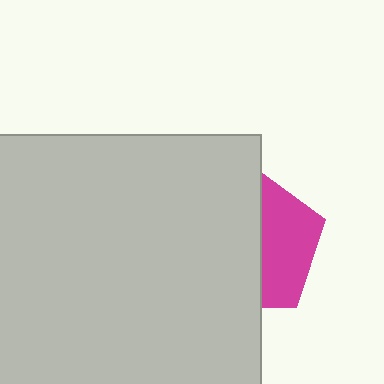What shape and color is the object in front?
The object in front is a light gray square.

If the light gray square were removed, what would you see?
You would see the complete magenta pentagon.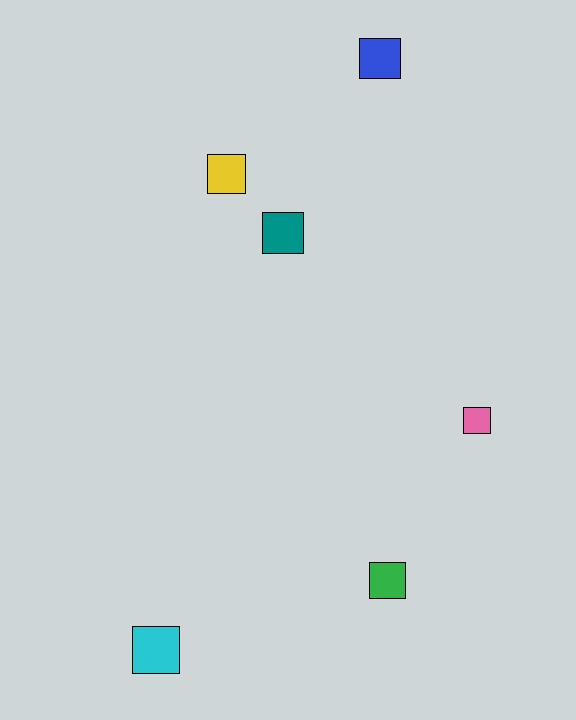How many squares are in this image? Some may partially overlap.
There are 6 squares.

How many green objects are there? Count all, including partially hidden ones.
There is 1 green object.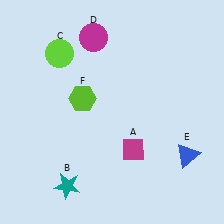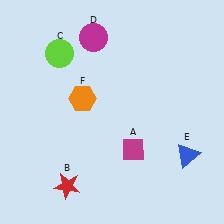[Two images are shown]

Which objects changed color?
B changed from teal to red. F changed from lime to orange.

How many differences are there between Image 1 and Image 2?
There are 2 differences between the two images.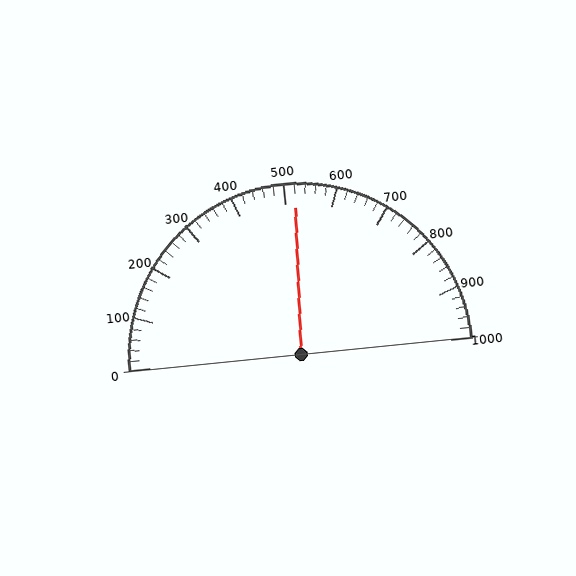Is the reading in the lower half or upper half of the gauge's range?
The reading is in the upper half of the range (0 to 1000).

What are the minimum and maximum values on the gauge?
The gauge ranges from 0 to 1000.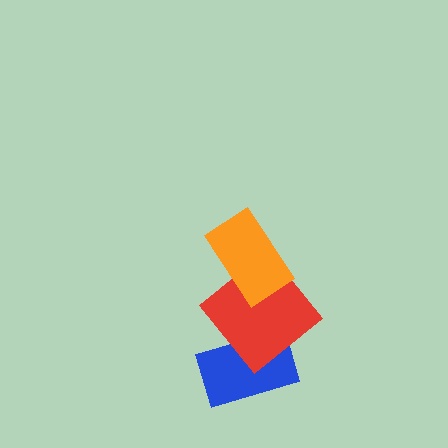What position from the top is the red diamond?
The red diamond is 2nd from the top.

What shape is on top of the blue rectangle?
The red diamond is on top of the blue rectangle.